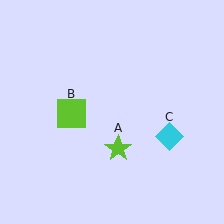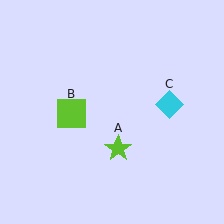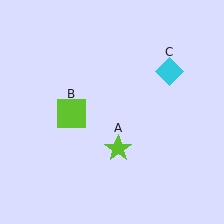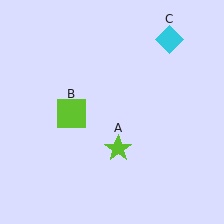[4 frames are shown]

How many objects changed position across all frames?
1 object changed position: cyan diamond (object C).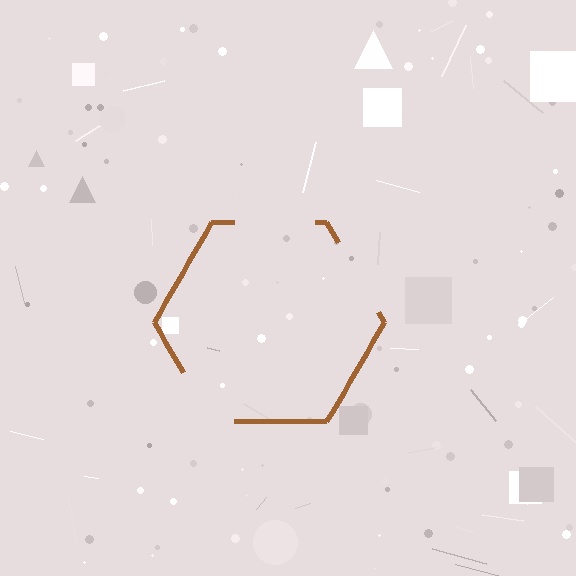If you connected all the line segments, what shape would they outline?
They would outline a hexagon.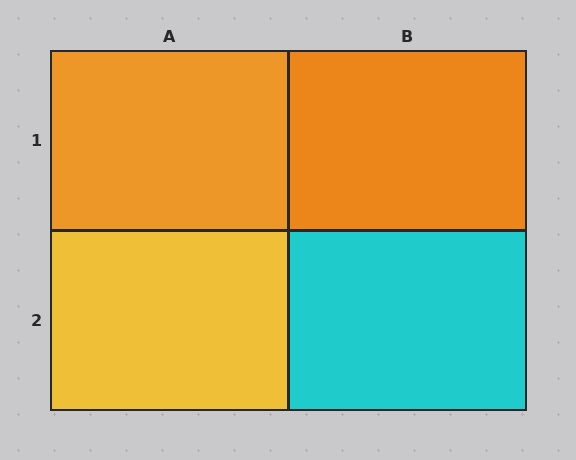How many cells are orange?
2 cells are orange.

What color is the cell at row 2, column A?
Yellow.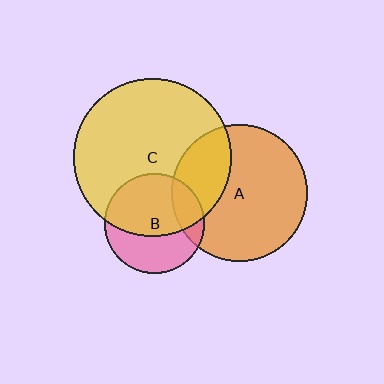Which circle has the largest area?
Circle C (yellow).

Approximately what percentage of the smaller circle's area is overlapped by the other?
Approximately 20%.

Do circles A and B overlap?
Yes.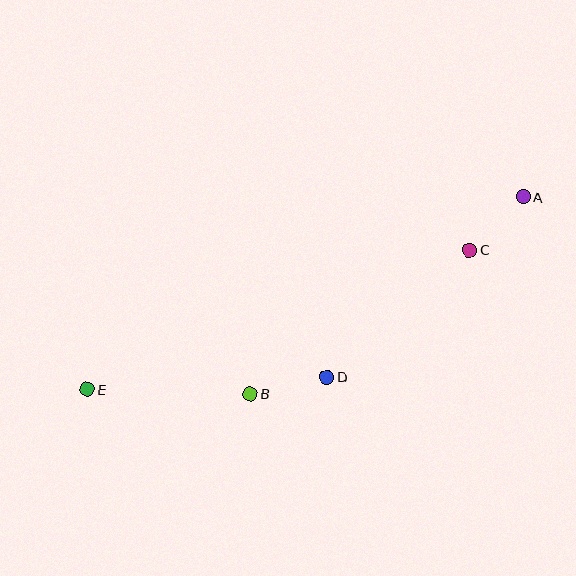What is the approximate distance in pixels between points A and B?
The distance between A and B is approximately 337 pixels.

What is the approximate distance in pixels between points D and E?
The distance between D and E is approximately 240 pixels.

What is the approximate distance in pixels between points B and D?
The distance between B and D is approximately 78 pixels.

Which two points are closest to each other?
Points A and C are closest to each other.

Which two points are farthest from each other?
Points A and E are farthest from each other.